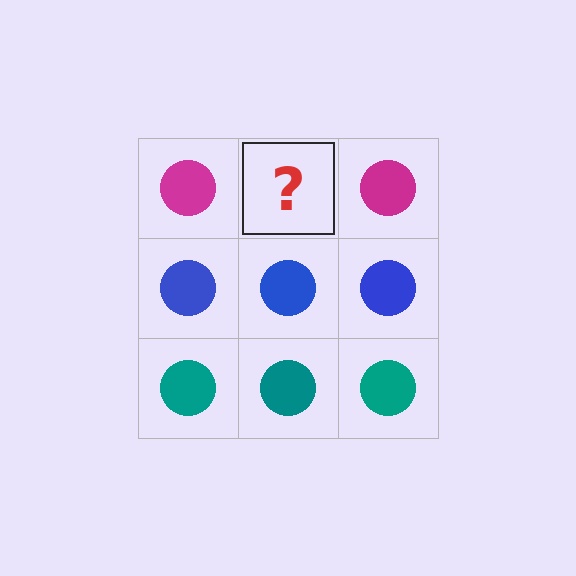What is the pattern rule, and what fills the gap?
The rule is that each row has a consistent color. The gap should be filled with a magenta circle.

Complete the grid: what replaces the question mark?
The question mark should be replaced with a magenta circle.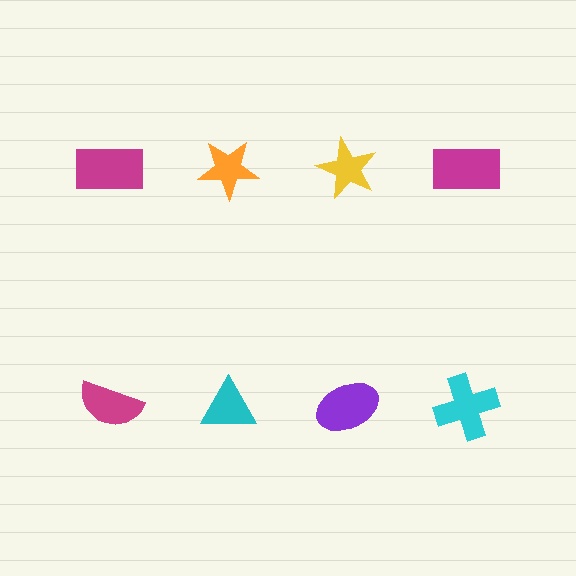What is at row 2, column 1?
A magenta semicircle.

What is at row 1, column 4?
A magenta rectangle.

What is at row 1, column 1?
A magenta rectangle.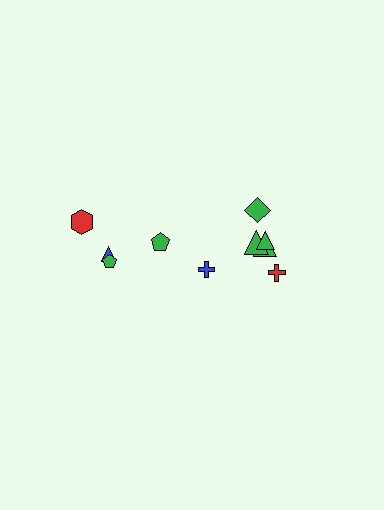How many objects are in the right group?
There are 6 objects.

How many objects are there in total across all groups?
There are 10 objects.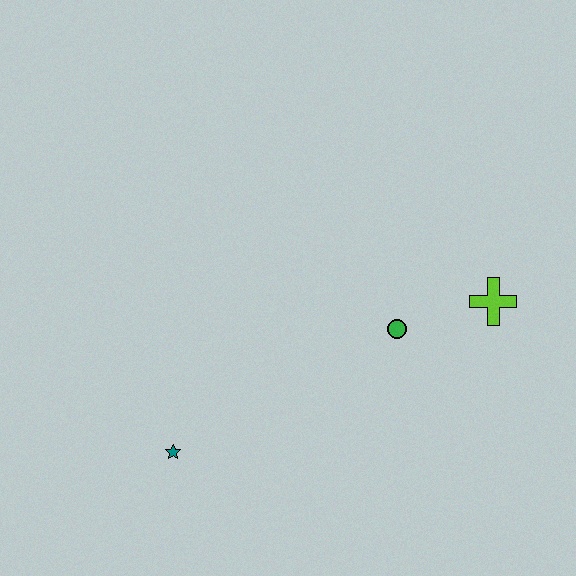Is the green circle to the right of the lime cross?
No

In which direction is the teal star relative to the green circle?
The teal star is to the left of the green circle.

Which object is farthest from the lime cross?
The teal star is farthest from the lime cross.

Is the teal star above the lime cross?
No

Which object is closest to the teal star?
The green circle is closest to the teal star.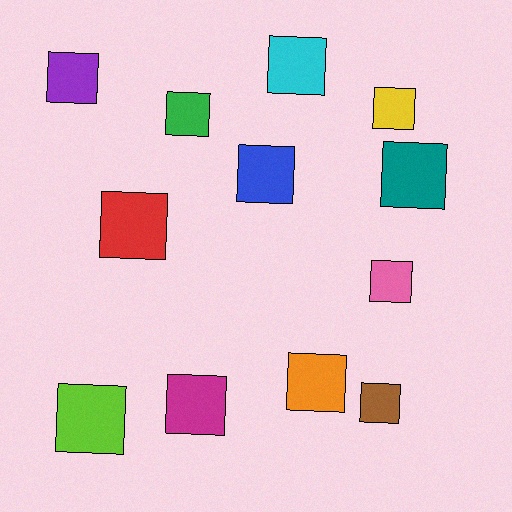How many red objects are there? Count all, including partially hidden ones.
There is 1 red object.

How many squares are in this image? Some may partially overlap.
There are 12 squares.